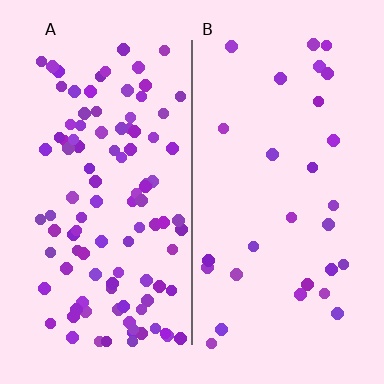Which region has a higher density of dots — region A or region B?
A (the left).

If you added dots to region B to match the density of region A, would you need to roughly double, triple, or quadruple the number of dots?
Approximately quadruple.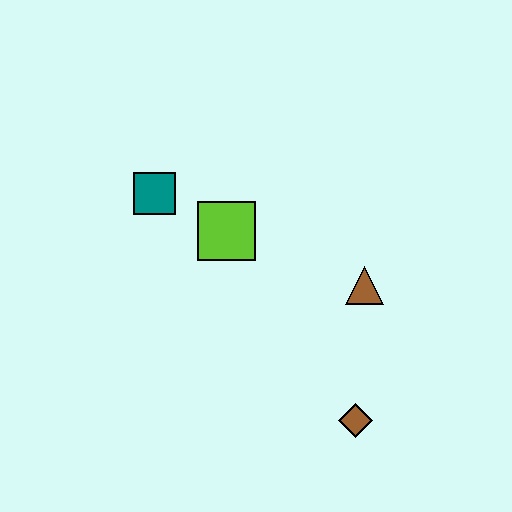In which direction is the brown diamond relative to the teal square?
The brown diamond is below the teal square.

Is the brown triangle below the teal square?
Yes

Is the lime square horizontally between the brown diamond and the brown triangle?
No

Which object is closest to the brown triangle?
The brown diamond is closest to the brown triangle.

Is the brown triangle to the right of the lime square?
Yes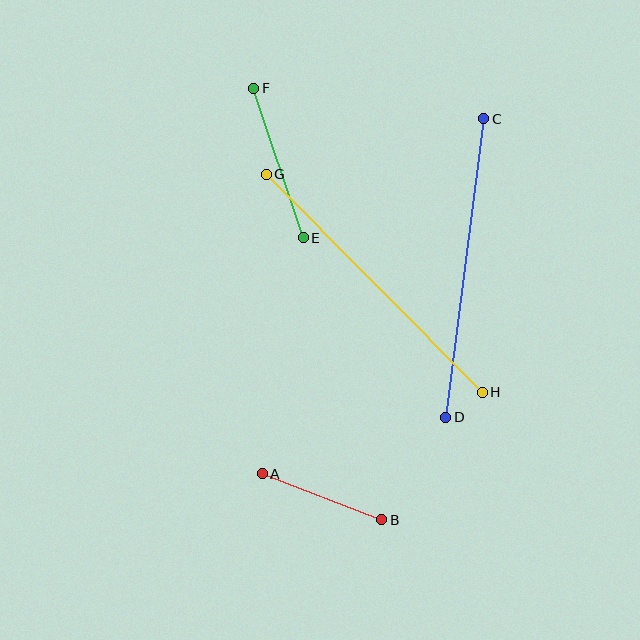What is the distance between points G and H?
The distance is approximately 307 pixels.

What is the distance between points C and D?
The distance is approximately 301 pixels.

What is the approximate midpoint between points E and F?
The midpoint is at approximately (278, 163) pixels.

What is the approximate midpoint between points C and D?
The midpoint is at approximately (465, 268) pixels.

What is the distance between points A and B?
The distance is approximately 128 pixels.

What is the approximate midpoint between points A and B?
The midpoint is at approximately (322, 497) pixels.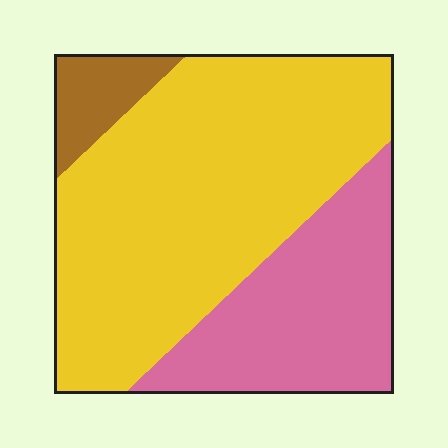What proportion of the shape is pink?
Pink takes up about one third (1/3) of the shape.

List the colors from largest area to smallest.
From largest to smallest: yellow, pink, brown.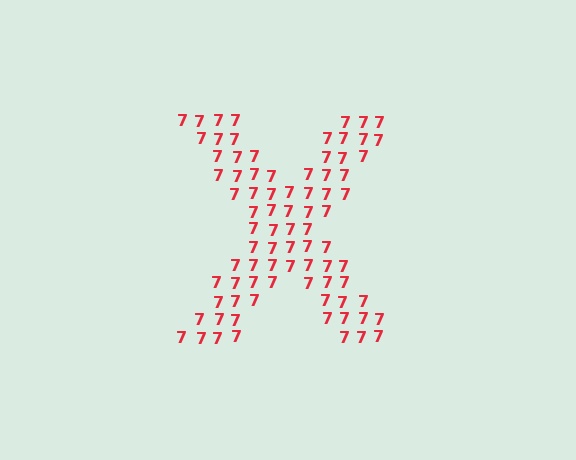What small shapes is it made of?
It is made of small digit 7's.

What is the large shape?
The large shape is the letter X.